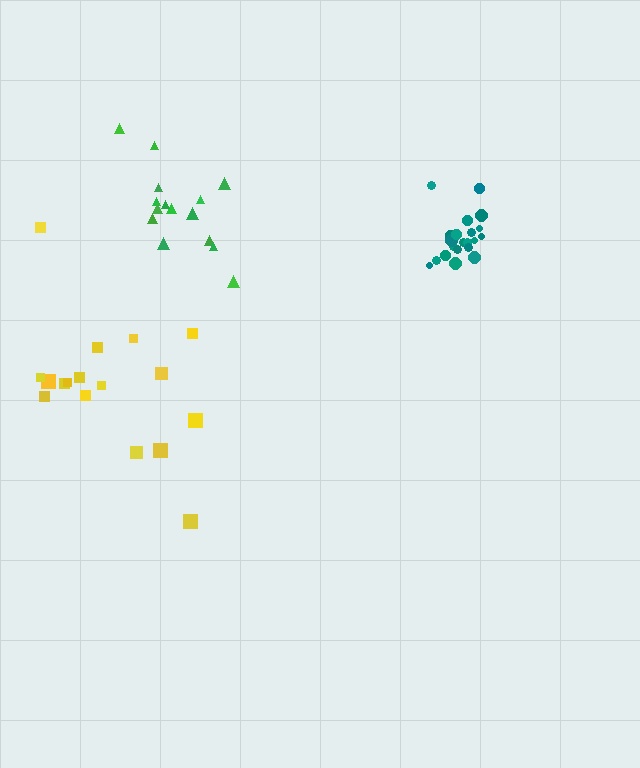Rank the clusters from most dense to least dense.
teal, green, yellow.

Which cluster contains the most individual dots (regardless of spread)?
Teal (21).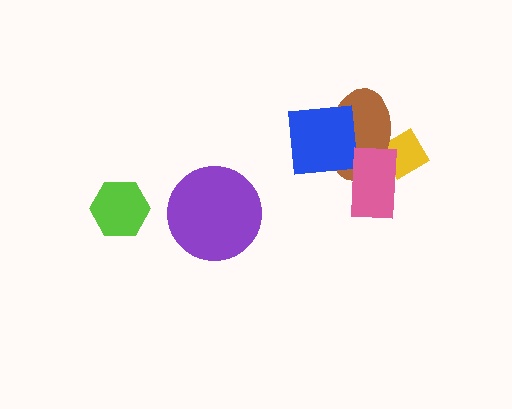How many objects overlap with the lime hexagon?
0 objects overlap with the lime hexagon.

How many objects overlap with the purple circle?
0 objects overlap with the purple circle.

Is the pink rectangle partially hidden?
No, no other shape covers it.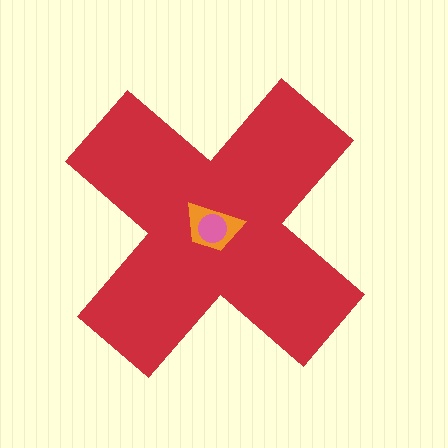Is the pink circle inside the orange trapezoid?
Yes.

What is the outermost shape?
The red cross.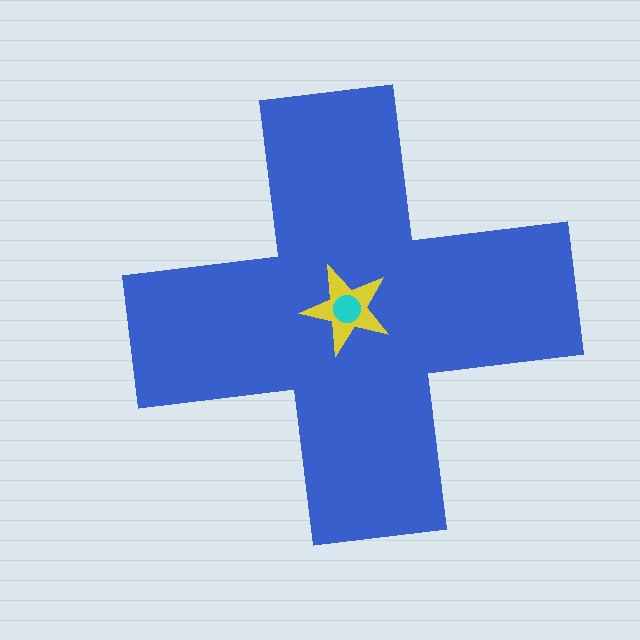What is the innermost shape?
The cyan circle.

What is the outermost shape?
The blue cross.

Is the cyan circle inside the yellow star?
Yes.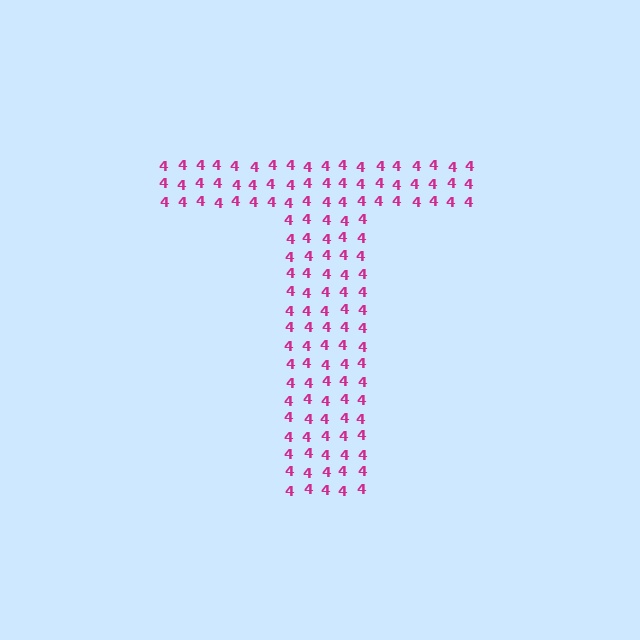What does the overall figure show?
The overall figure shows the letter T.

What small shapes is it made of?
It is made of small digit 4's.